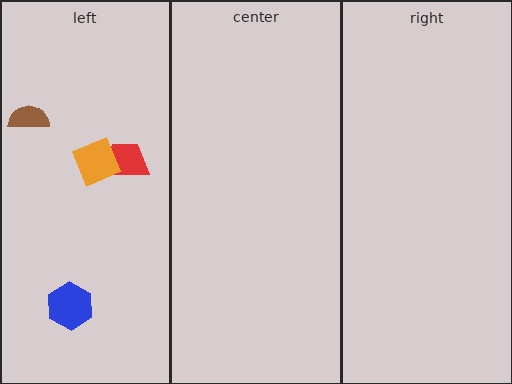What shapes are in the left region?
The red trapezoid, the brown semicircle, the orange square, the blue hexagon.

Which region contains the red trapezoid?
The left region.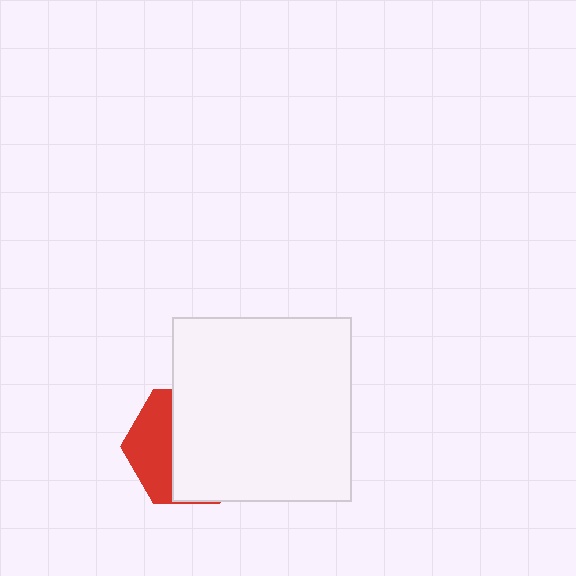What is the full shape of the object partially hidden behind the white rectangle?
The partially hidden object is a red hexagon.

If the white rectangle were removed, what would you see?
You would see the complete red hexagon.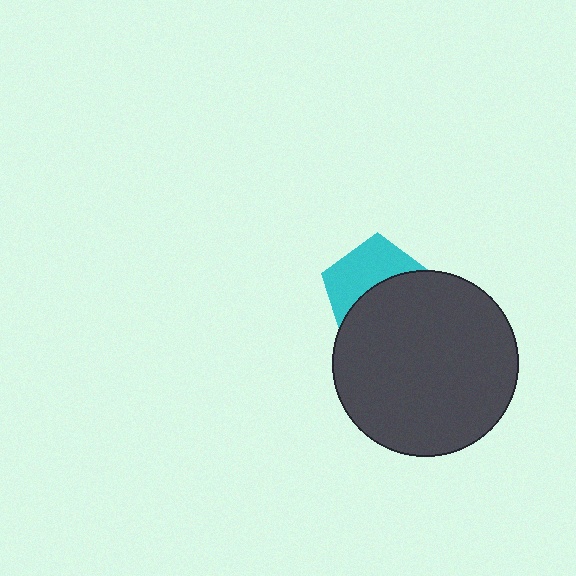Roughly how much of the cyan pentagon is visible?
About half of it is visible (roughly 47%).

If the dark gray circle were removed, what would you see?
You would see the complete cyan pentagon.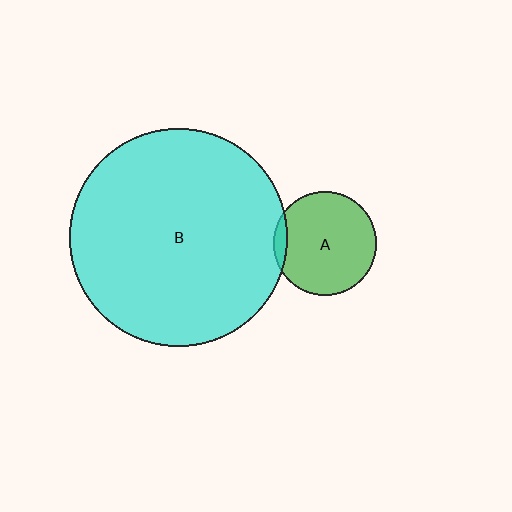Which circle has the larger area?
Circle B (cyan).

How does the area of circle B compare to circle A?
Approximately 4.5 times.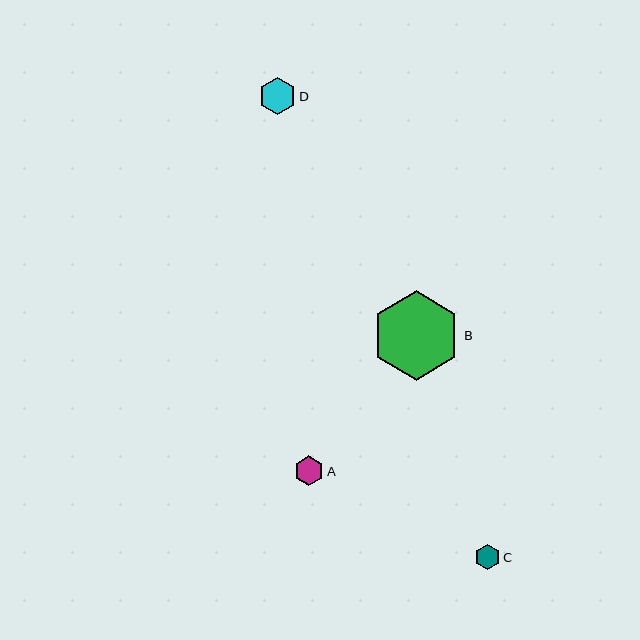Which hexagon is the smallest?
Hexagon C is the smallest with a size of approximately 25 pixels.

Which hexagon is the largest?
Hexagon B is the largest with a size of approximately 90 pixels.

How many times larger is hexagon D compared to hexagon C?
Hexagon D is approximately 1.5 times the size of hexagon C.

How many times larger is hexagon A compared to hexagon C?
Hexagon A is approximately 1.2 times the size of hexagon C.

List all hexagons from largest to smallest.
From largest to smallest: B, D, A, C.